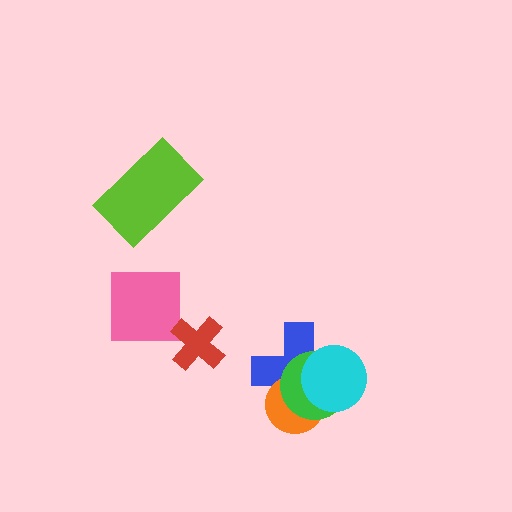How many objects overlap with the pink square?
0 objects overlap with the pink square.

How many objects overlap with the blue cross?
3 objects overlap with the blue cross.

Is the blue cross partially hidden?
Yes, it is partially covered by another shape.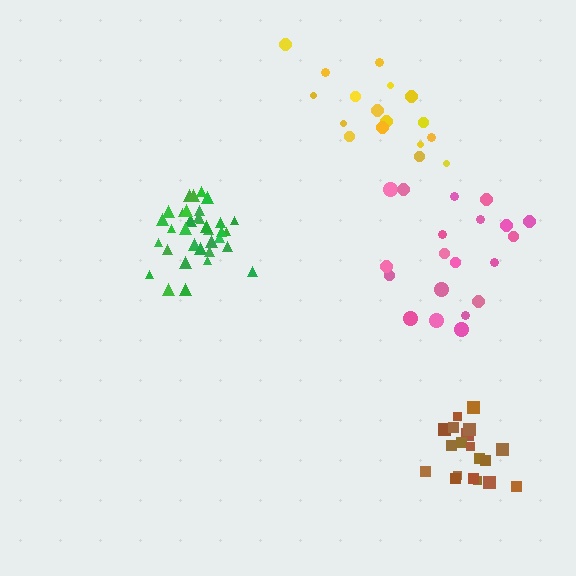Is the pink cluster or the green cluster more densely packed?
Green.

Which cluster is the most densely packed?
Green.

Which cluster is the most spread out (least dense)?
Yellow.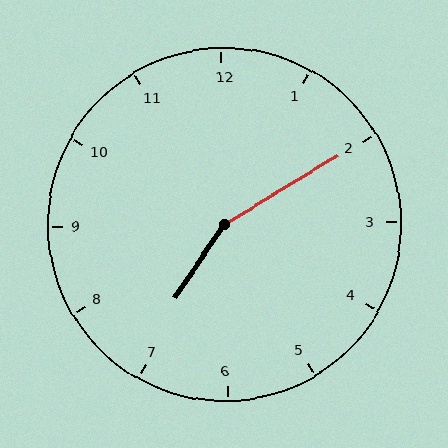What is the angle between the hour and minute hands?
Approximately 155 degrees.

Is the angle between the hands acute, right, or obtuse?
It is obtuse.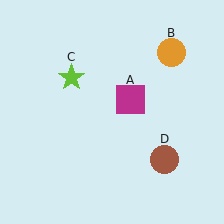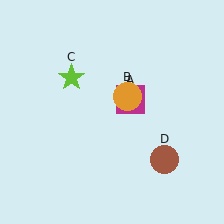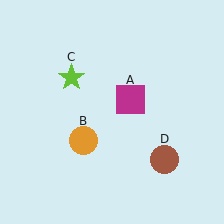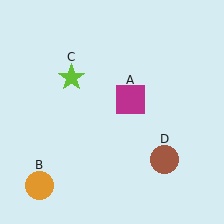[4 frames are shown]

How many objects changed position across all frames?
1 object changed position: orange circle (object B).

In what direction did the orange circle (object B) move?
The orange circle (object B) moved down and to the left.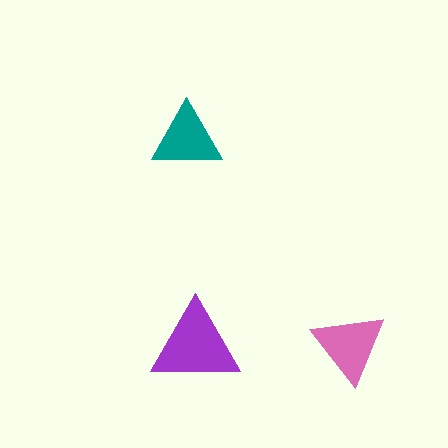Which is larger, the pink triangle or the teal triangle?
The pink one.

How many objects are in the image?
There are 3 objects in the image.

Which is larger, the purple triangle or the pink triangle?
The purple one.